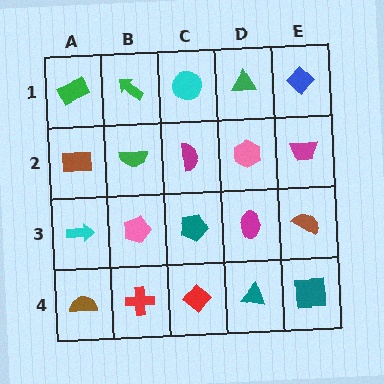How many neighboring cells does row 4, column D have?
3.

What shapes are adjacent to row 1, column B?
A green semicircle (row 2, column B), a green rectangle (row 1, column A), a cyan circle (row 1, column C).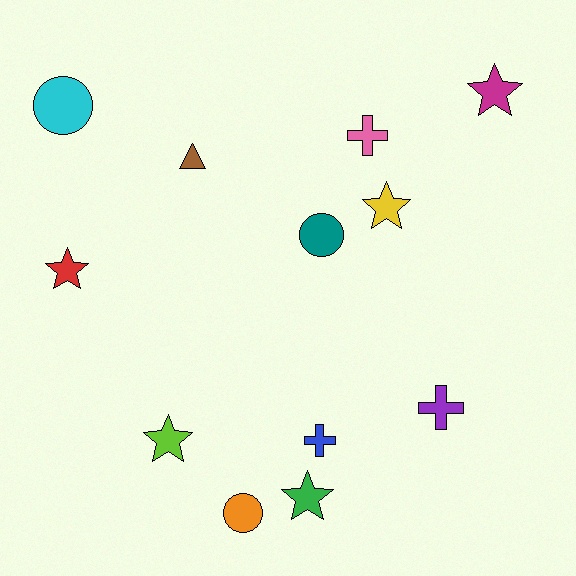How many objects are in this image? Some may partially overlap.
There are 12 objects.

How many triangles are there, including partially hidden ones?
There is 1 triangle.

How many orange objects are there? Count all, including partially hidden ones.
There is 1 orange object.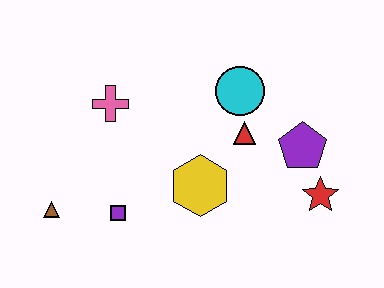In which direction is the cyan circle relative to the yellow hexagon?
The cyan circle is above the yellow hexagon.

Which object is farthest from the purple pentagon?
The brown triangle is farthest from the purple pentagon.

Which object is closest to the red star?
The purple pentagon is closest to the red star.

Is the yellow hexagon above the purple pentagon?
No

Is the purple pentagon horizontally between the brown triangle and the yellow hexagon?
No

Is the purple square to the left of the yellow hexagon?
Yes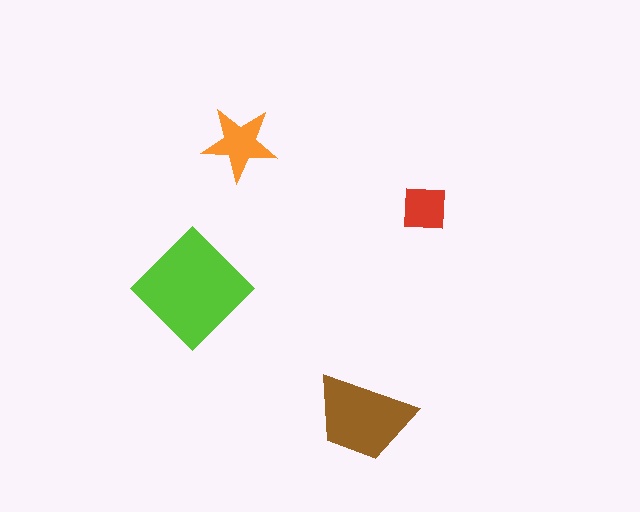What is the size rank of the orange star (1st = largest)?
3rd.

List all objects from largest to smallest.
The lime diamond, the brown trapezoid, the orange star, the red square.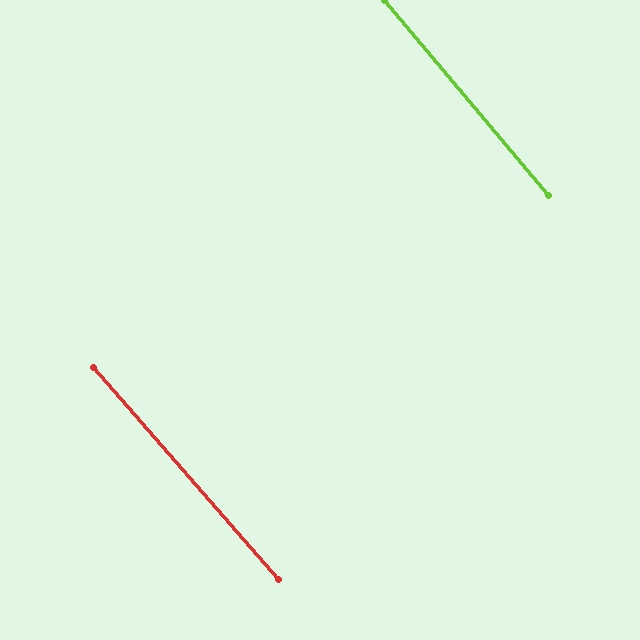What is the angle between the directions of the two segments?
Approximately 1 degree.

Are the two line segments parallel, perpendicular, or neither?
Parallel — their directions differ by only 0.9°.